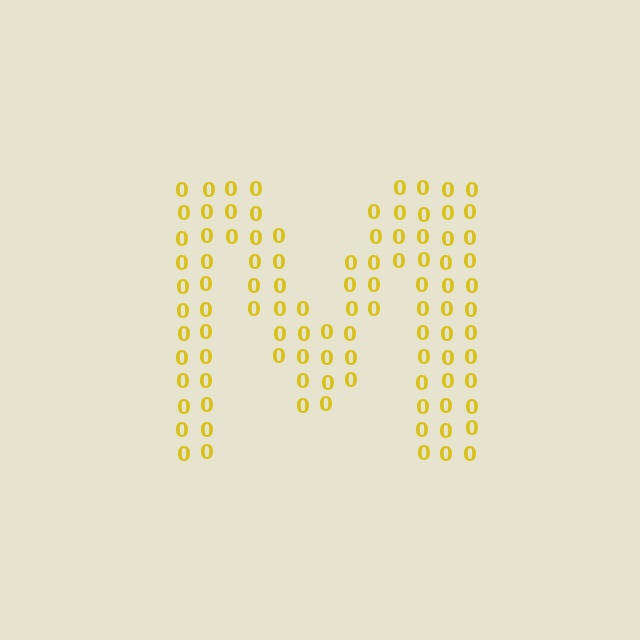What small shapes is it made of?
It is made of small digit 0's.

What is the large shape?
The large shape is the letter M.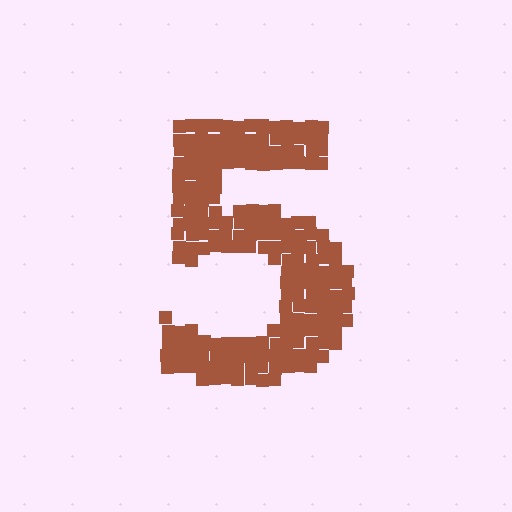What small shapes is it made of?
It is made of small squares.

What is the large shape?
The large shape is the digit 5.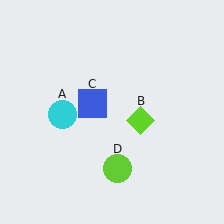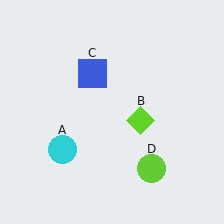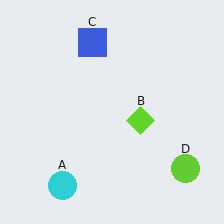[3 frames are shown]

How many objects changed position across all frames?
3 objects changed position: cyan circle (object A), blue square (object C), lime circle (object D).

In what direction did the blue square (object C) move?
The blue square (object C) moved up.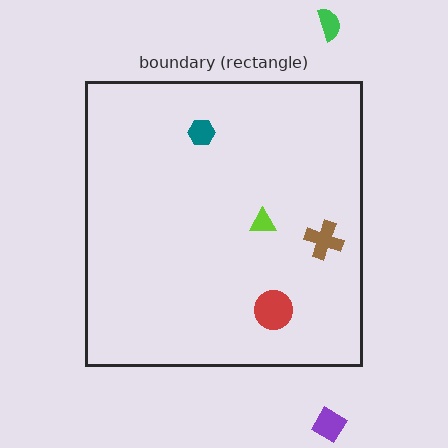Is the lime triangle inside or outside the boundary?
Inside.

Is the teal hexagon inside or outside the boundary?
Inside.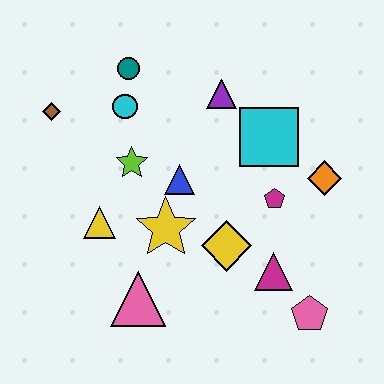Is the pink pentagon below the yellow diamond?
Yes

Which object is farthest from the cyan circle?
The pink pentagon is farthest from the cyan circle.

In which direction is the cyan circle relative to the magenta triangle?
The cyan circle is above the magenta triangle.